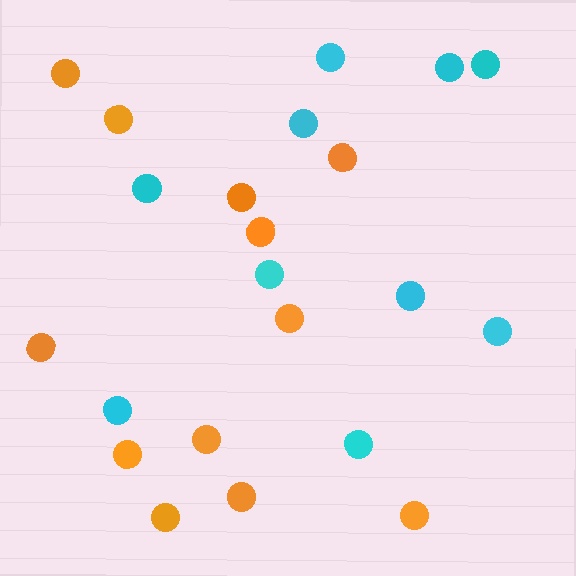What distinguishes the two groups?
There are 2 groups: one group of cyan circles (10) and one group of orange circles (12).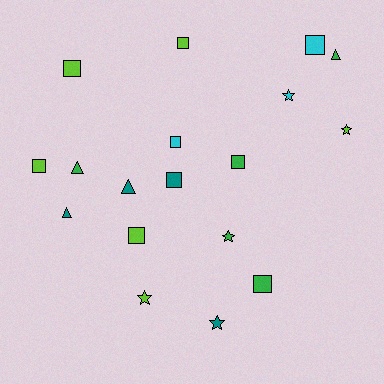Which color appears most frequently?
Lime, with 6 objects.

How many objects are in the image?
There are 18 objects.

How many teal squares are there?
There is 1 teal square.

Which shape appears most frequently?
Square, with 9 objects.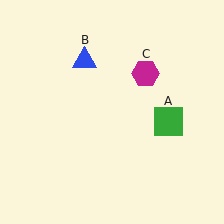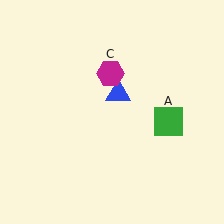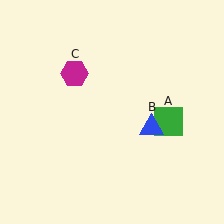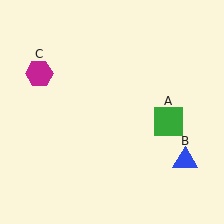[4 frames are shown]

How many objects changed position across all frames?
2 objects changed position: blue triangle (object B), magenta hexagon (object C).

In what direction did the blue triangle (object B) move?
The blue triangle (object B) moved down and to the right.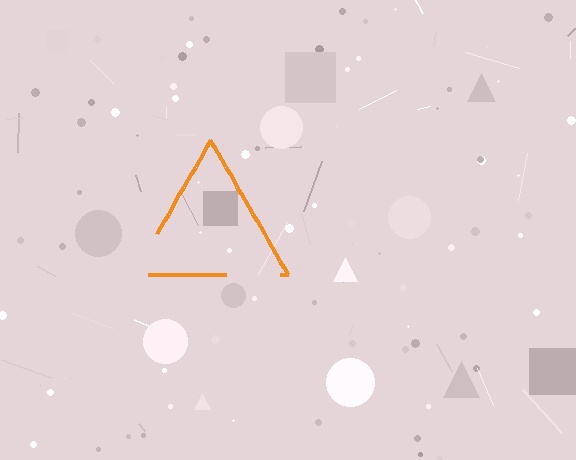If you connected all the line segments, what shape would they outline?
They would outline a triangle.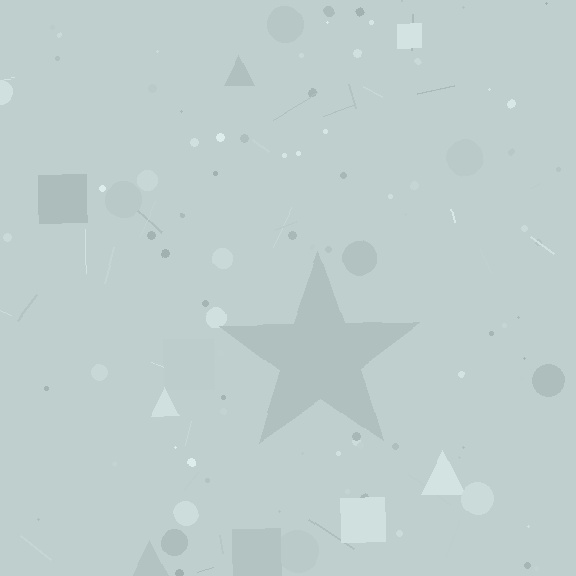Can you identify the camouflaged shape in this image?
The camouflaged shape is a star.